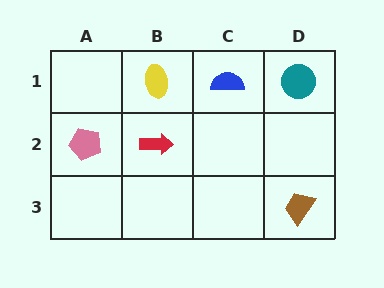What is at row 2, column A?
A pink pentagon.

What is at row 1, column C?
A blue semicircle.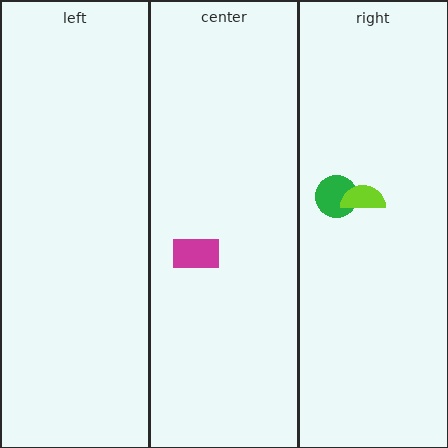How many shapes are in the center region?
1.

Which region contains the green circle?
The right region.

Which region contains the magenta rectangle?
The center region.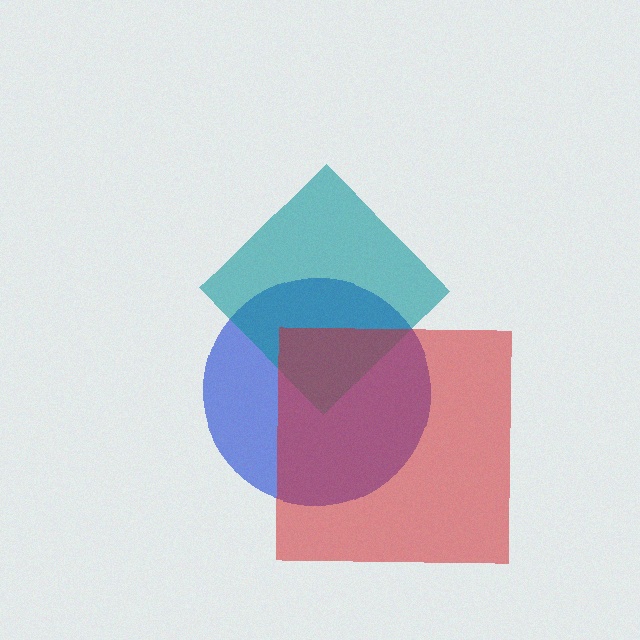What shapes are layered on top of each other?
The layered shapes are: a blue circle, a teal diamond, a red square.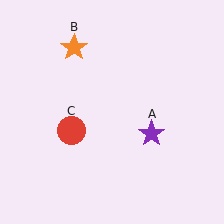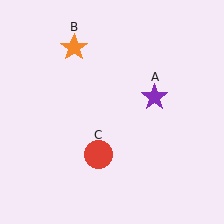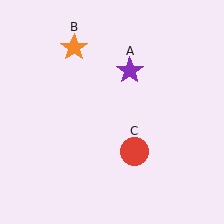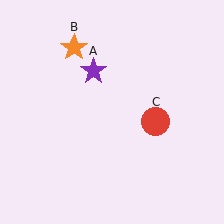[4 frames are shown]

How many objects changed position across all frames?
2 objects changed position: purple star (object A), red circle (object C).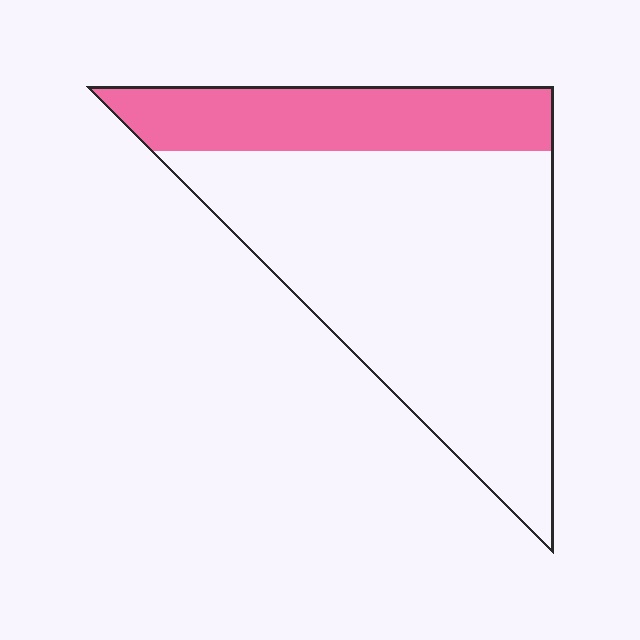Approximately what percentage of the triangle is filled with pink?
Approximately 25%.